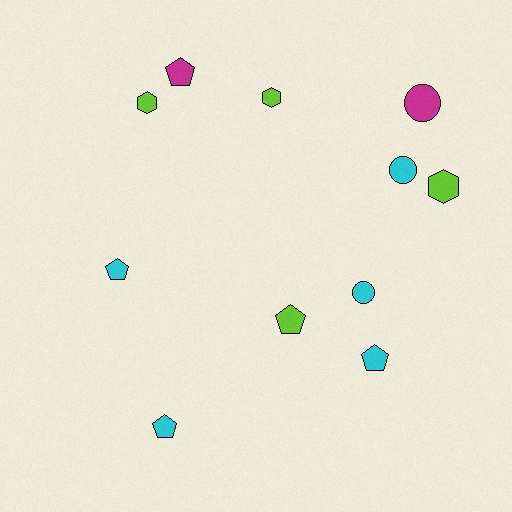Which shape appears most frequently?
Pentagon, with 5 objects.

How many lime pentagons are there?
There is 1 lime pentagon.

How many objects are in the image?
There are 11 objects.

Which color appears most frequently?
Cyan, with 5 objects.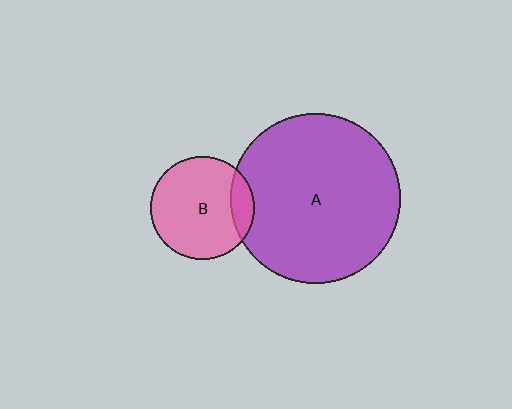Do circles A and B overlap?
Yes.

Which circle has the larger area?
Circle A (purple).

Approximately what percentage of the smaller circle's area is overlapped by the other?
Approximately 15%.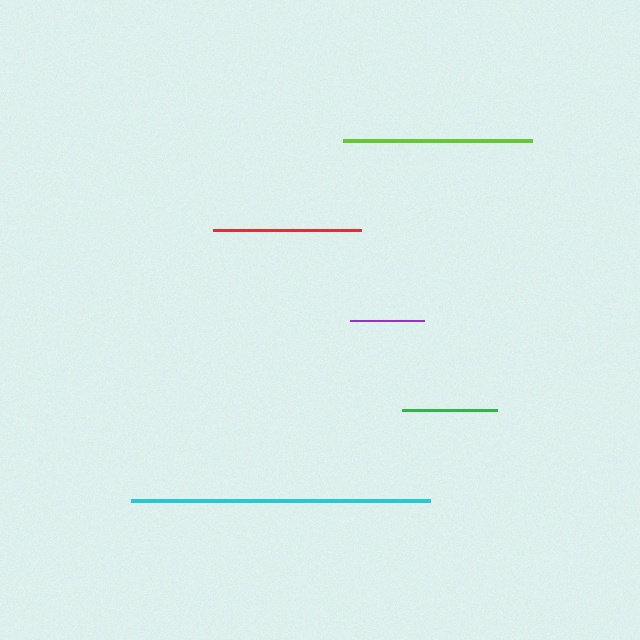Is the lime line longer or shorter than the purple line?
The lime line is longer than the purple line.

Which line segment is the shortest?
The purple line is the shortest at approximately 75 pixels.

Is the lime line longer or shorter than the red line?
The lime line is longer than the red line.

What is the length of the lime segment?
The lime segment is approximately 189 pixels long.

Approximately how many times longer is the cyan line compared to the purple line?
The cyan line is approximately 4.0 times the length of the purple line.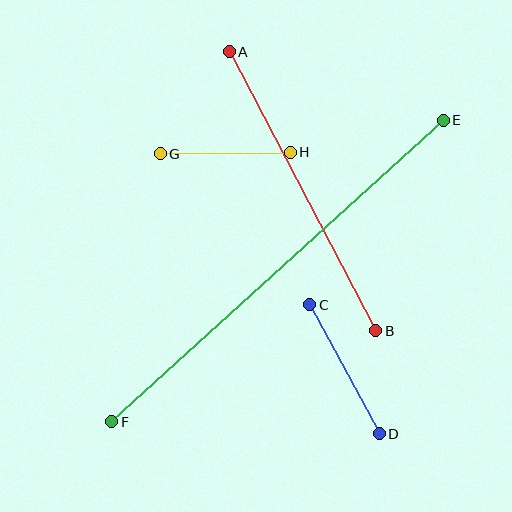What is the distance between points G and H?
The distance is approximately 130 pixels.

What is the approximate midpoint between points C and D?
The midpoint is at approximately (345, 369) pixels.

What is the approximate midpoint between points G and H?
The midpoint is at approximately (225, 153) pixels.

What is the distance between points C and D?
The distance is approximately 147 pixels.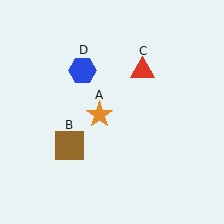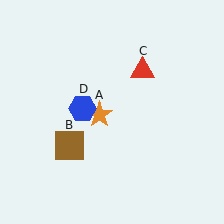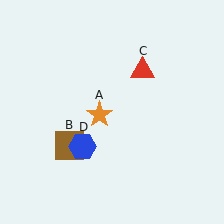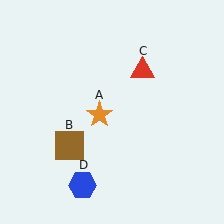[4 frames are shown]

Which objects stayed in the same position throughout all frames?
Orange star (object A) and brown square (object B) and red triangle (object C) remained stationary.